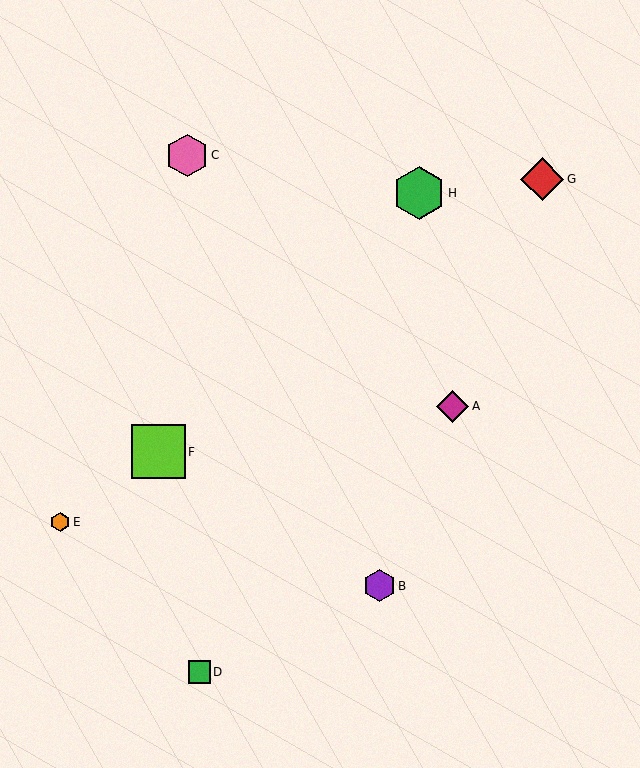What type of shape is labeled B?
Shape B is a purple hexagon.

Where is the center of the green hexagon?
The center of the green hexagon is at (419, 193).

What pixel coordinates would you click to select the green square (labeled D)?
Click at (199, 672) to select the green square D.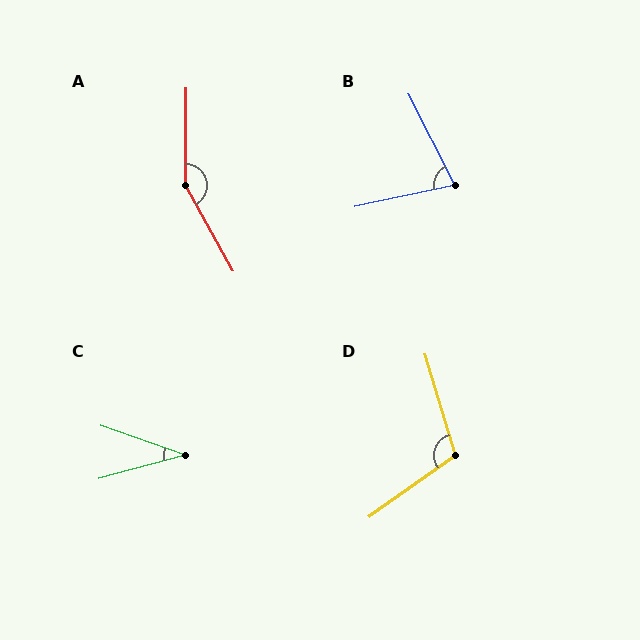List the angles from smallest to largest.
C (34°), B (75°), D (109°), A (151°).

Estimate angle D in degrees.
Approximately 109 degrees.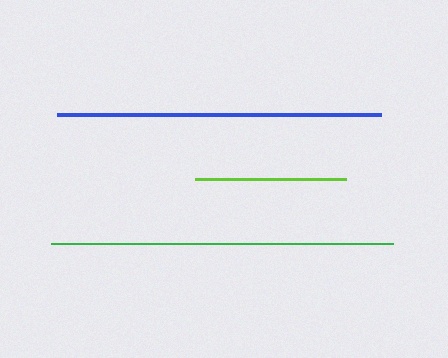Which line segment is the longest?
The green line is the longest at approximately 342 pixels.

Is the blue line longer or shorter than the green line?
The green line is longer than the blue line.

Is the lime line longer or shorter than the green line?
The green line is longer than the lime line.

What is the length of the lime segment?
The lime segment is approximately 150 pixels long.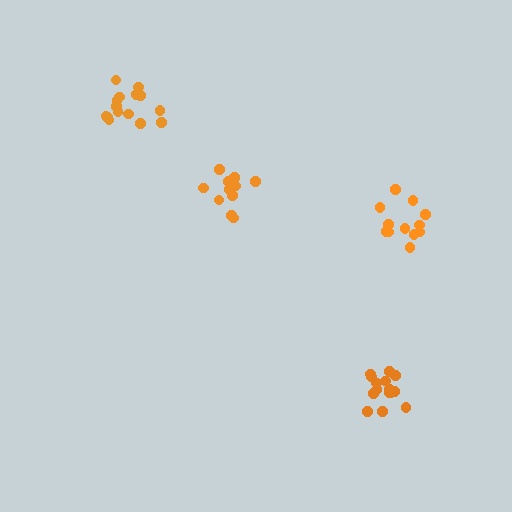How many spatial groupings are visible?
There are 4 spatial groupings.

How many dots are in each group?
Group 1: 12 dots, Group 2: 15 dots, Group 3: 15 dots, Group 4: 15 dots (57 total).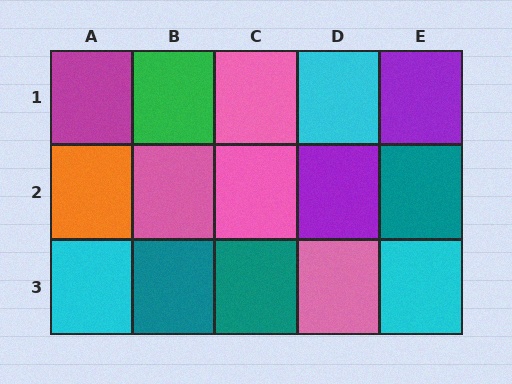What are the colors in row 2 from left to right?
Orange, pink, pink, purple, teal.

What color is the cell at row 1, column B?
Green.